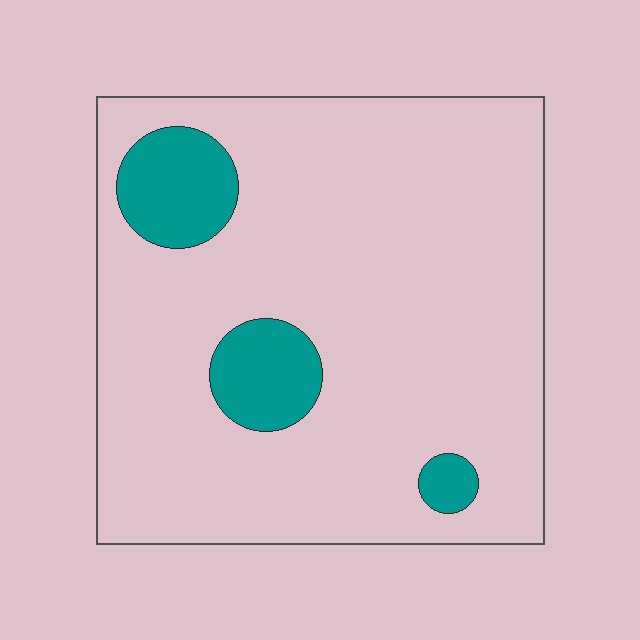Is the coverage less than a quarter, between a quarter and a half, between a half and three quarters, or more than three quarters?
Less than a quarter.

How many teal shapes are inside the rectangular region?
3.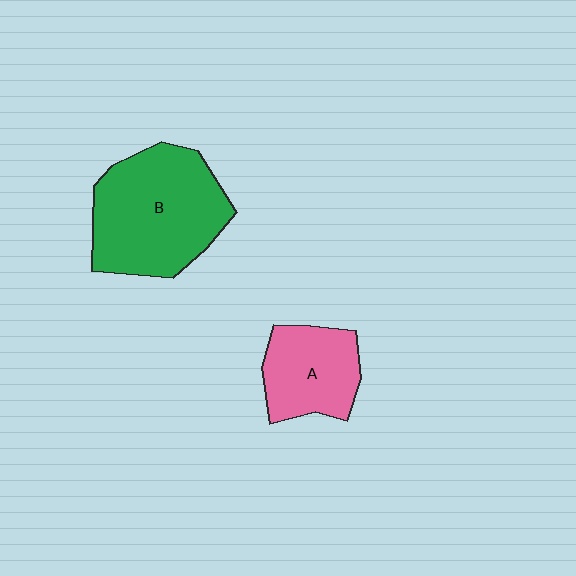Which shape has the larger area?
Shape B (green).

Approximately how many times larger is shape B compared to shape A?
Approximately 1.8 times.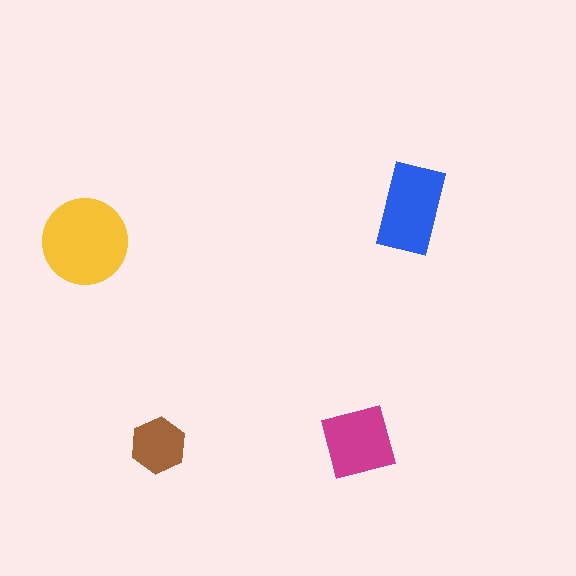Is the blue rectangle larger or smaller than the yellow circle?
Smaller.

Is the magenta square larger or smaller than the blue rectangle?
Smaller.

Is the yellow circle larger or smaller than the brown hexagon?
Larger.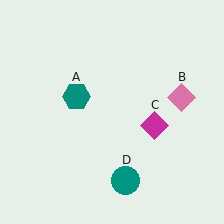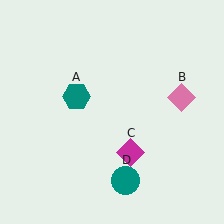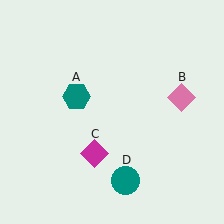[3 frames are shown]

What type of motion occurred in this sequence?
The magenta diamond (object C) rotated clockwise around the center of the scene.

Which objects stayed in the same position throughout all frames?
Teal hexagon (object A) and pink diamond (object B) and teal circle (object D) remained stationary.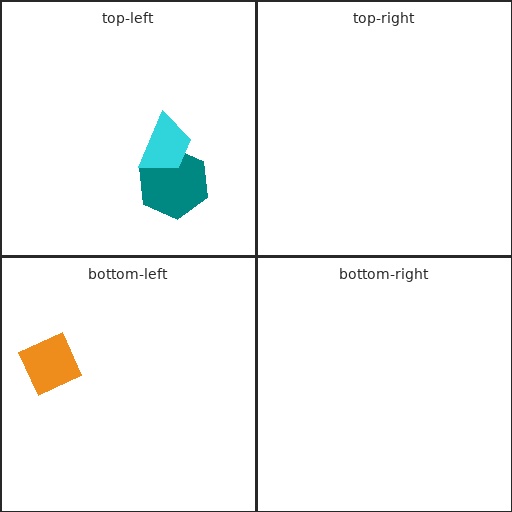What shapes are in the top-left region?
The teal hexagon, the cyan trapezoid.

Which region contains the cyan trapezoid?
The top-left region.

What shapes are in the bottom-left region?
The orange diamond.